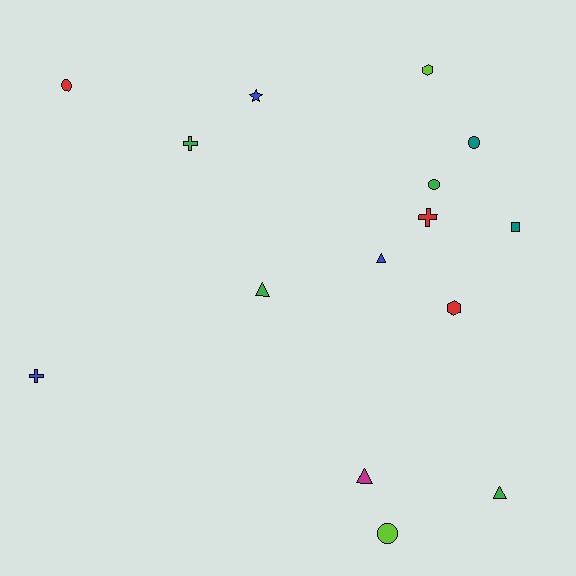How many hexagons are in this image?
There are 2 hexagons.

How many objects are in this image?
There are 15 objects.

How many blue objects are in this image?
There are 3 blue objects.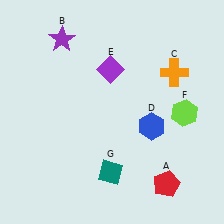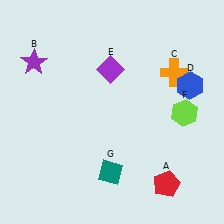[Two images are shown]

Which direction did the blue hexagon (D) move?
The blue hexagon (D) moved up.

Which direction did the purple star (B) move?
The purple star (B) moved left.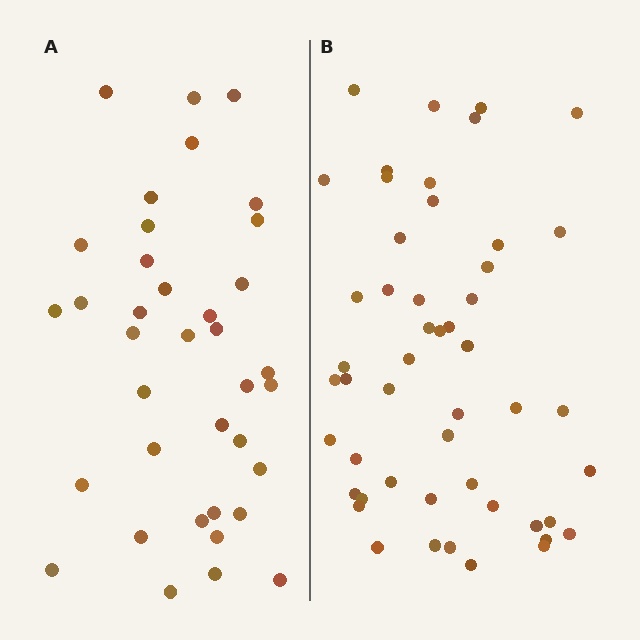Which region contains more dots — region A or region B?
Region B (the right region) has more dots.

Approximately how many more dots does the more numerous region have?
Region B has approximately 15 more dots than region A.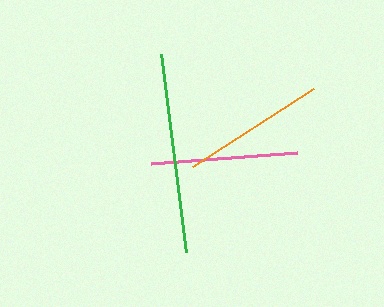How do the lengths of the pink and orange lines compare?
The pink and orange lines are approximately the same length.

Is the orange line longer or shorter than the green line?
The green line is longer than the orange line.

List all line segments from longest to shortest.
From longest to shortest: green, pink, orange.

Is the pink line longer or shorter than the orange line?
The pink line is longer than the orange line.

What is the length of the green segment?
The green segment is approximately 200 pixels long.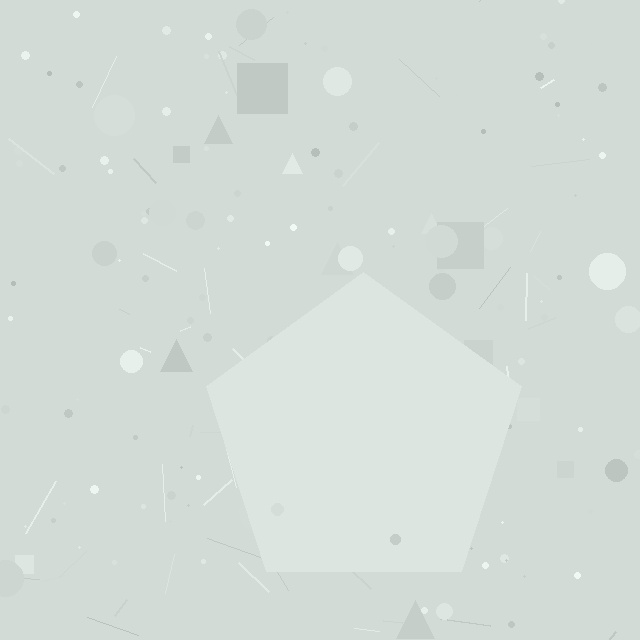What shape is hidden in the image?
A pentagon is hidden in the image.